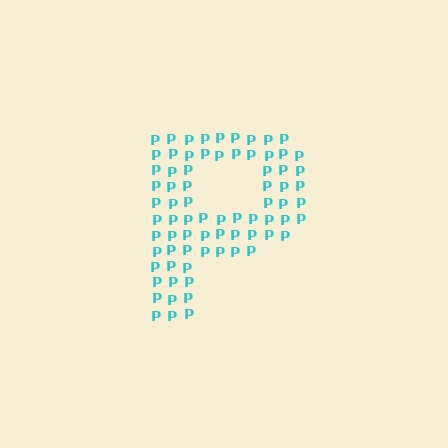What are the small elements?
The small elements are letter P's.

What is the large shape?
The large shape is the letter P.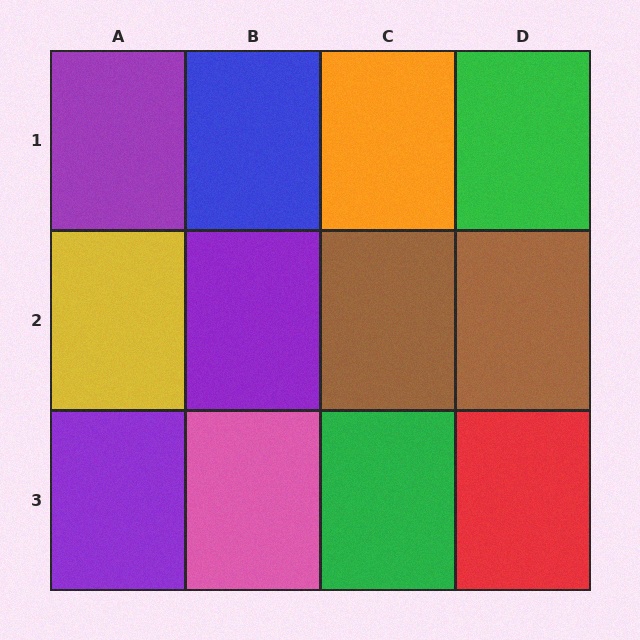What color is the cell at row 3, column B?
Pink.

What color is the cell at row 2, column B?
Purple.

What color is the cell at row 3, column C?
Green.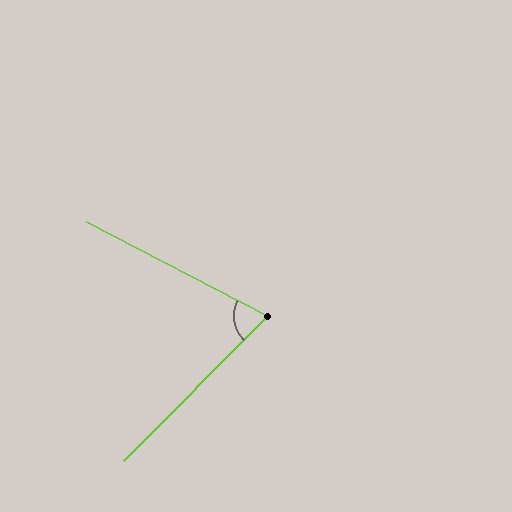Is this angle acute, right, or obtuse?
It is acute.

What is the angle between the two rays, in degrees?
Approximately 73 degrees.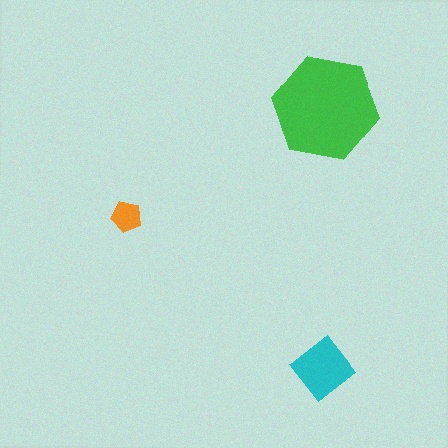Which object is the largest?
The green hexagon.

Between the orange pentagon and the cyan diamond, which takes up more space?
The cyan diamond.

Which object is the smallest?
The orange pentagon.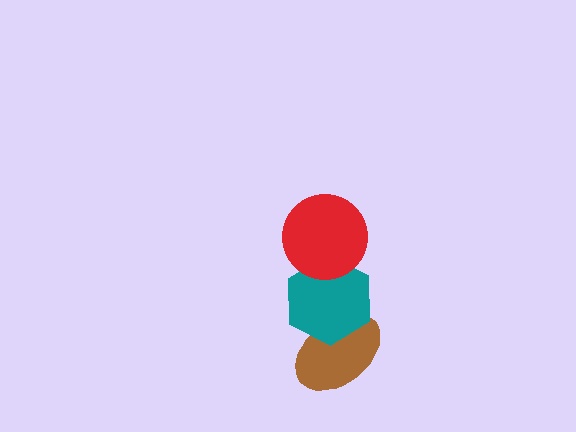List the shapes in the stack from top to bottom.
From top to bottom: the red circle, the teal hexagon, the brown ellipse.